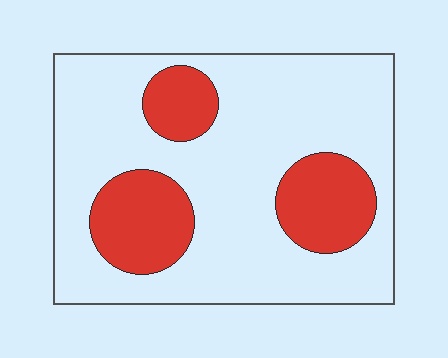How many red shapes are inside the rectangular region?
3.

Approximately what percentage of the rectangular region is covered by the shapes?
Approximately 25%.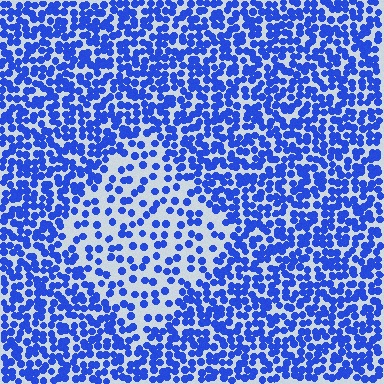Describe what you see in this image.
The image contains small blue elements arranged at two different densities. A diamond-shaped region is visible where the elements are less densely packed than the surrounding area.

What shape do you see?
I see a diamond.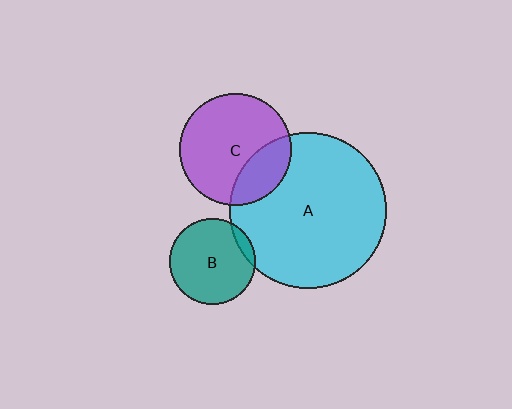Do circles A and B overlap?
Yes.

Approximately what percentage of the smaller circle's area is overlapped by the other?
Approximately 10%.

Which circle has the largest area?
Circle A (cyan).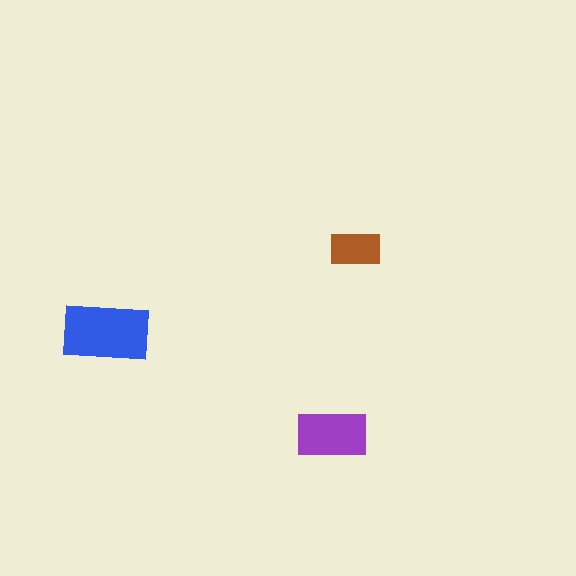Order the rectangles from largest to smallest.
the blue one, the purple one, the brown one.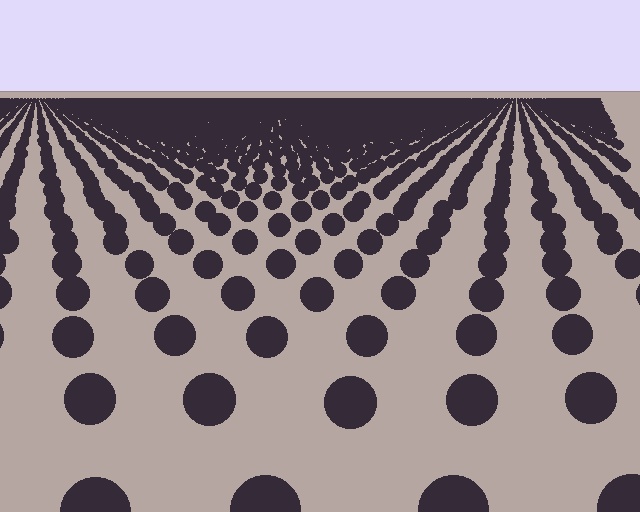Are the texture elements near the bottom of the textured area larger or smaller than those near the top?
Larger. Near the bottom, elements are closer to the viewer and appear at a bigger on-screen size.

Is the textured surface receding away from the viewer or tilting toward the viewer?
The surface is receding away from the viewer. Texture elements get smaller and denser toward the top.